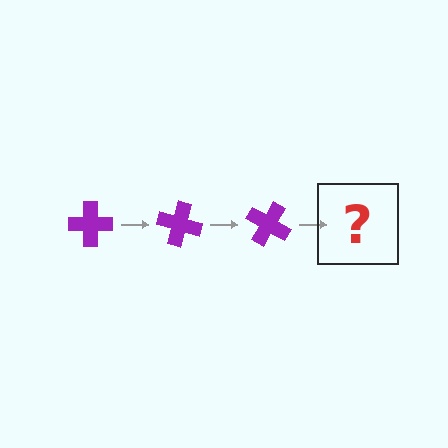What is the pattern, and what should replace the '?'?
The pattern is that the cross rotates 15 degrees each step. The '?' should be a purple cross rotated 45 degrees.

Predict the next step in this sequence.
The next step is a purple cross rotated 45 degrees.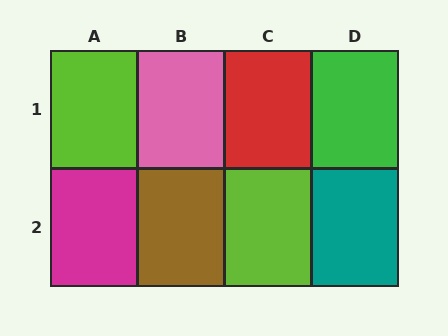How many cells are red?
1 cell is red.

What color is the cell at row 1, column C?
Red.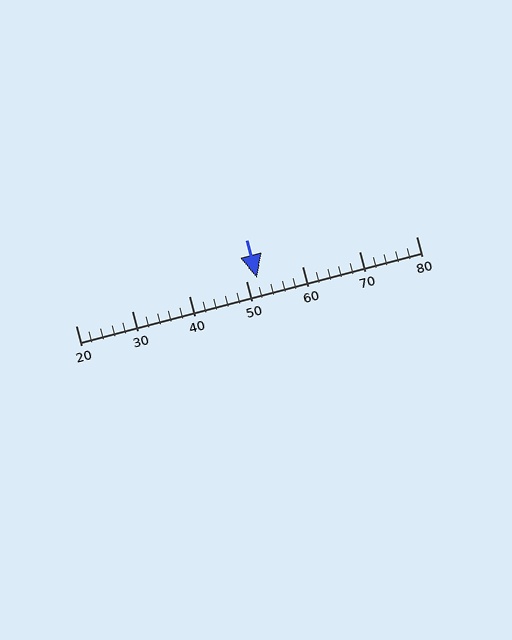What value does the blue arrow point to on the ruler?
The blue arrow points to approximately 52.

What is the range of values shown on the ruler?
The ruler shows values from 20 to 80.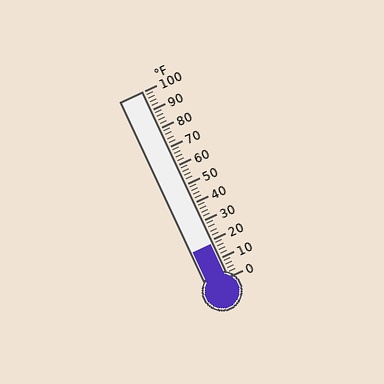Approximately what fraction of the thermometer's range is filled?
The thermometer is filled to approximately 20% of its range.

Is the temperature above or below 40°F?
The temperature is below 40°F.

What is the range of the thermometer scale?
The thermometer scale ranges from 0°F to 100°F.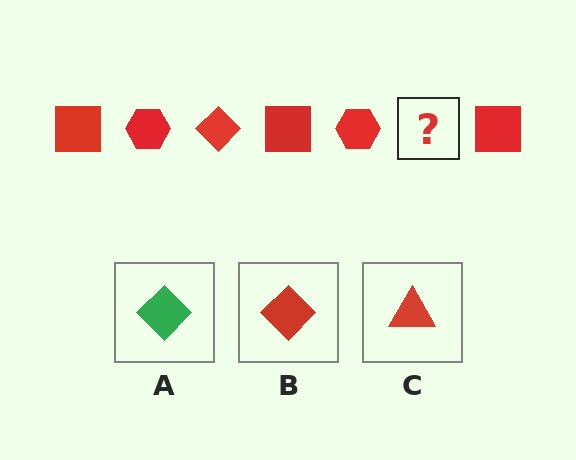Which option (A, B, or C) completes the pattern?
B.